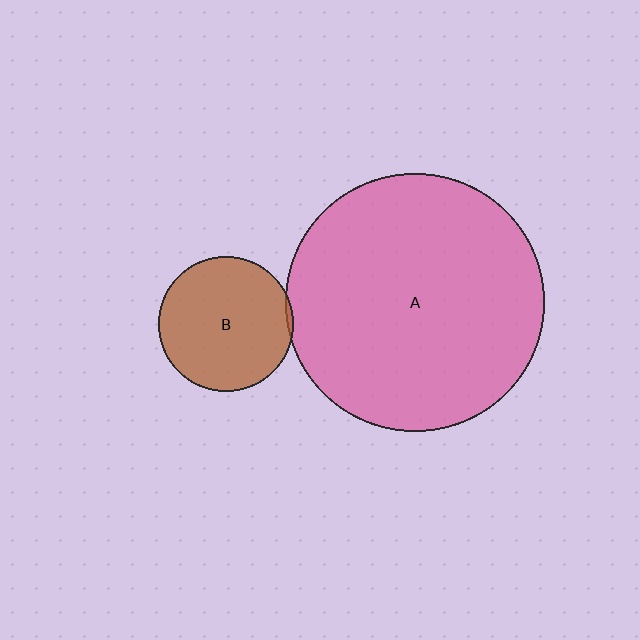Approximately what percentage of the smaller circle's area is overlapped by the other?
Approximately 5%.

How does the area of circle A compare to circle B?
Approximately 3.6 times.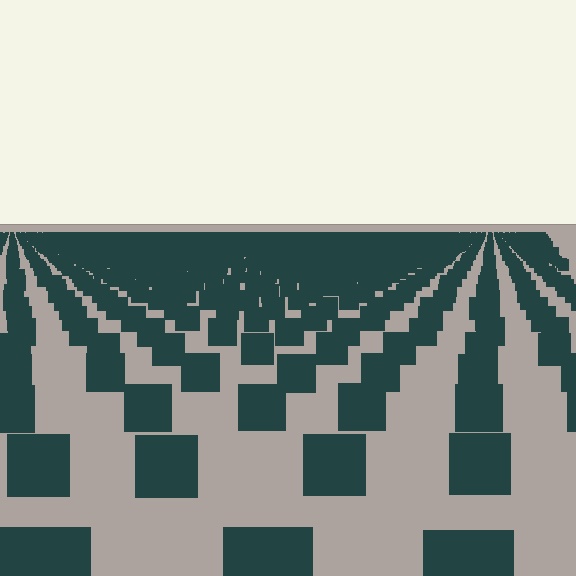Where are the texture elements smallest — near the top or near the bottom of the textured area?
Near the top.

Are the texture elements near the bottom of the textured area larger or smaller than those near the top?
Larger. Near the bottom, elements are closer to the viewer and appear at a bigger on-screen size.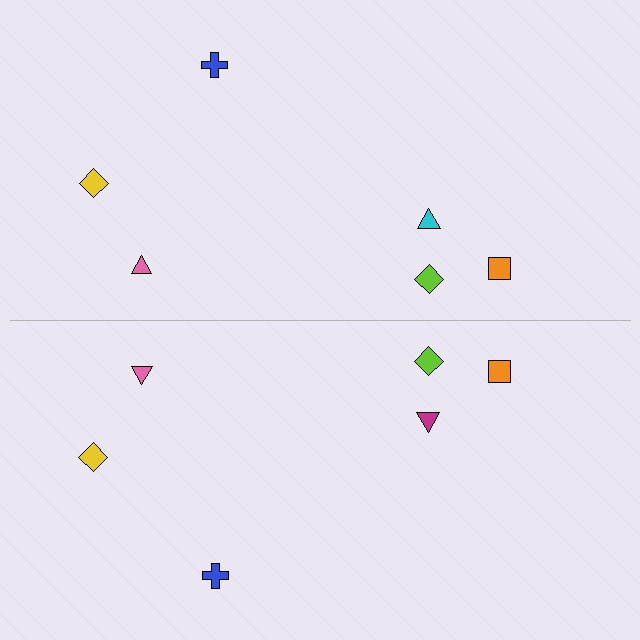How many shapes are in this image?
There are 12 shapes in this image.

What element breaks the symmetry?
The magenta triangle on the bottom side breaks the symmetry — its mirror counterpart is cyan.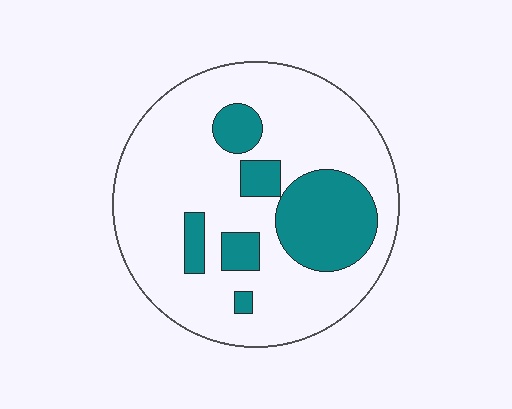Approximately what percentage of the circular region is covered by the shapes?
Approximately 25%.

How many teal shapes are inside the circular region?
6.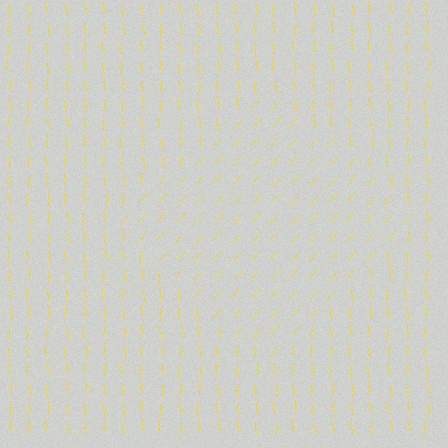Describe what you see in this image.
The image is filled with small yellow line segments. A diamond region in the image has lines oriented differently from the surrounding lines, creating a visible texture boundary.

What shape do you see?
I see a diamond.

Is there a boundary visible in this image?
Yes, there is a texture boundary formed by a change in line orientation.